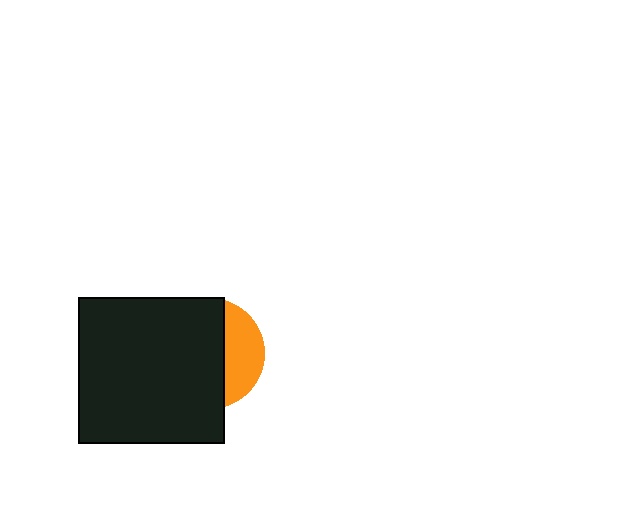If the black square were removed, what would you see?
You would see the complete orange circle.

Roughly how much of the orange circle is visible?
A small part of it is visible (roughly 32%).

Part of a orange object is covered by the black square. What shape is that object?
It is a circle.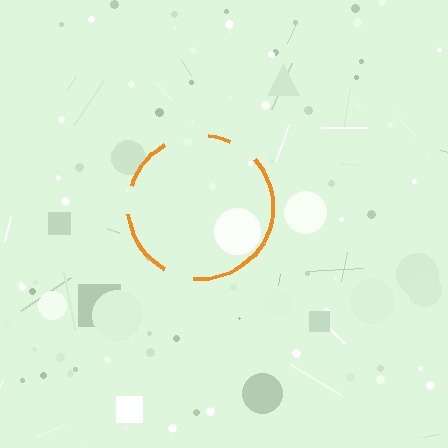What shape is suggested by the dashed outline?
The dashed outline suggests a circle.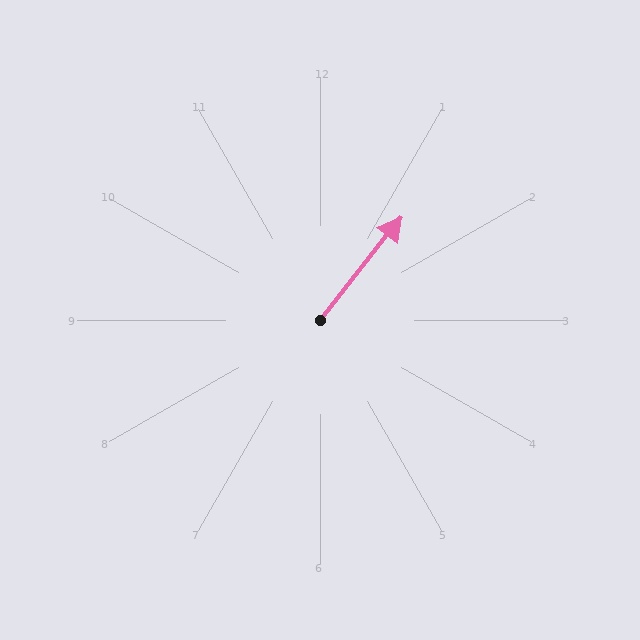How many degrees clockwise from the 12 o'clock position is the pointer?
Approximately 38 degrees.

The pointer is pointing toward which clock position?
Roughly 1 o'clock.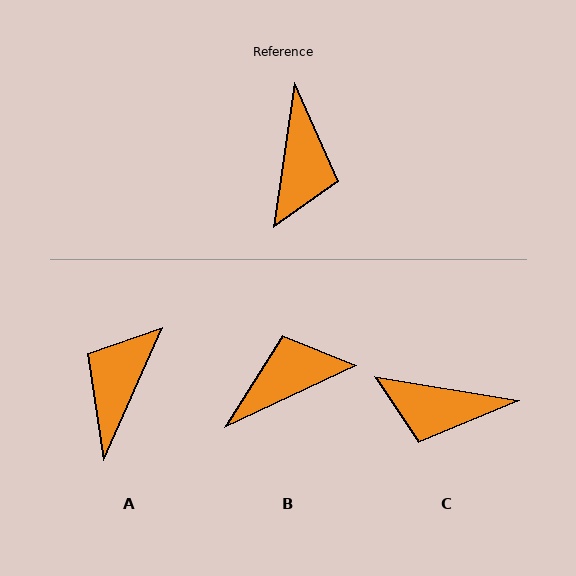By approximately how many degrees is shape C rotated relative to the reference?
Approximately 91 degrees clockwise.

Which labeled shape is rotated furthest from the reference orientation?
A, about 164 degrees away.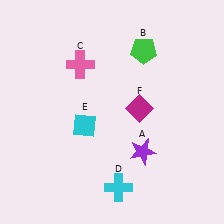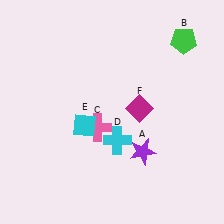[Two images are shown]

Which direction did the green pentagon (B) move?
The green pentagon (B) moved right.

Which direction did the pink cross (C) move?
The pink cross (C) moved down.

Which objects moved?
The objects that moved are: the green pentagon (B), the pink cross (C), the cyan cross (D).